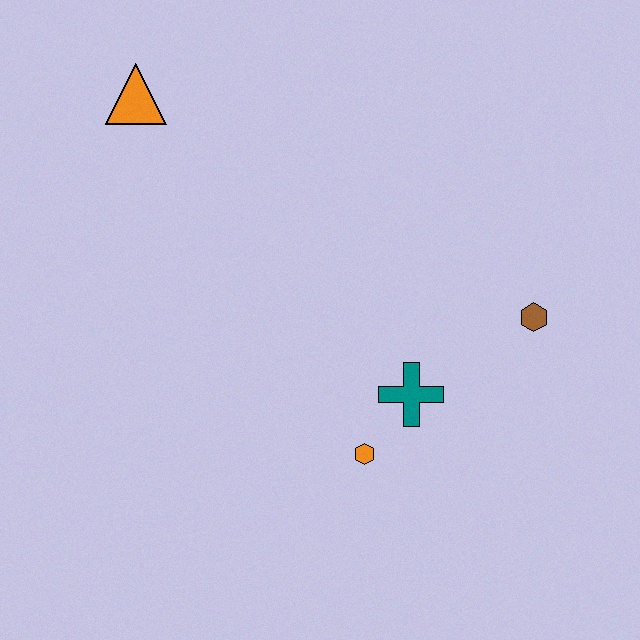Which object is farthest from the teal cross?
The orange triangle is farthest from the teal cross.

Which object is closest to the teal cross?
The orange hexagon is closest to the teal cross.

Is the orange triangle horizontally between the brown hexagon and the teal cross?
No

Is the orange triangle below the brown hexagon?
No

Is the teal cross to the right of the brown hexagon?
No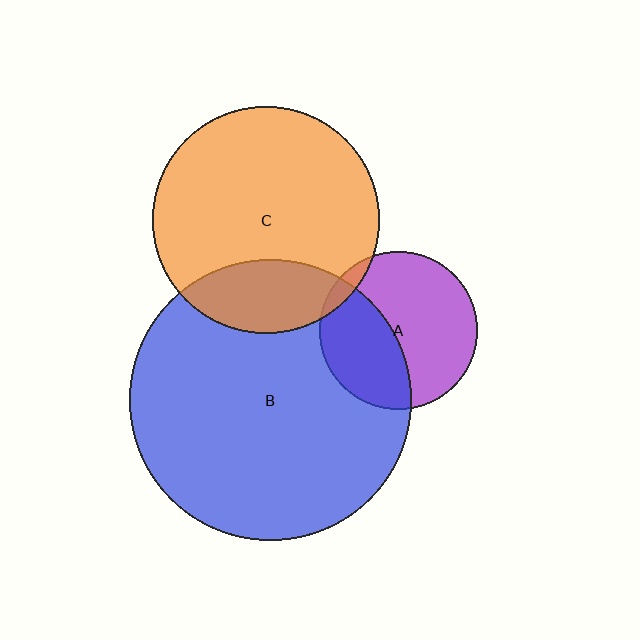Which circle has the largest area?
Circle B (blue).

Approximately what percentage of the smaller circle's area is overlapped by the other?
Approximately 40%.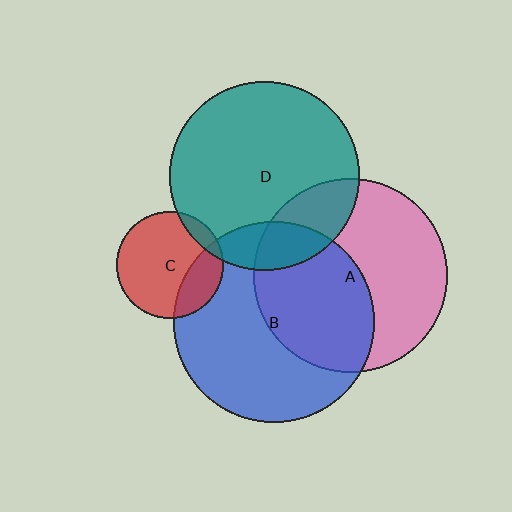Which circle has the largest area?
Circle B (blue).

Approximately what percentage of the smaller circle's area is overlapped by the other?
Approximately 20%.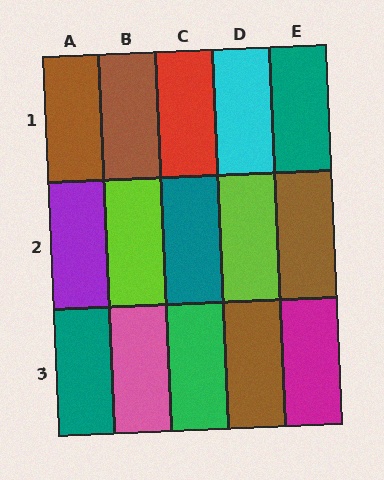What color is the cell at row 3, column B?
Pink.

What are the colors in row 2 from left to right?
Purple, lime, teal, lime, brown.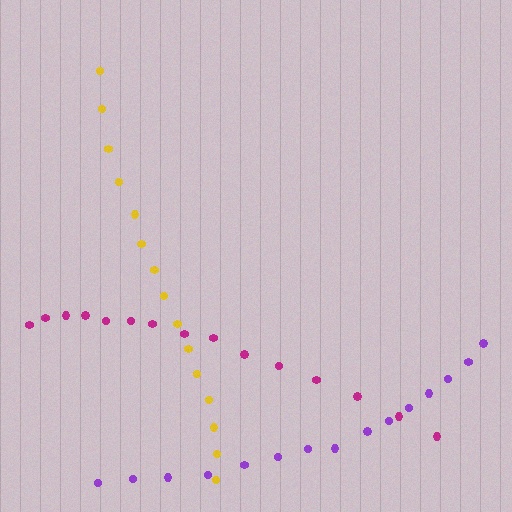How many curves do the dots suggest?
There are 3 distinct paths.